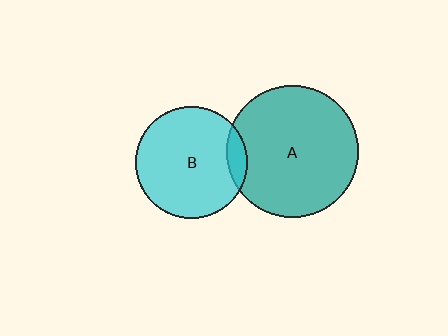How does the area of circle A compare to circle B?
Approximately 1.4 times.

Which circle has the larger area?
Circle A (teal).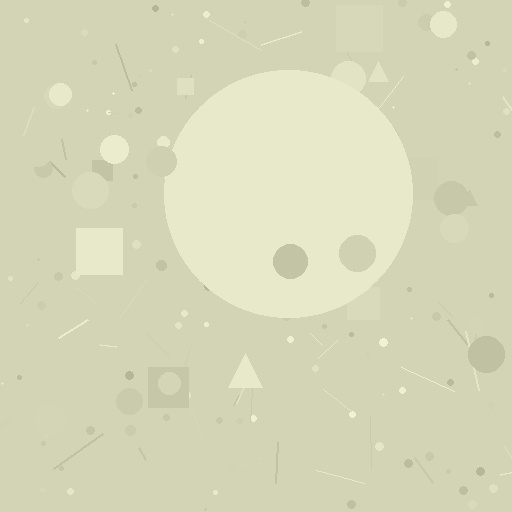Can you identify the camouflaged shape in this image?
The camouflaged shape is a circle.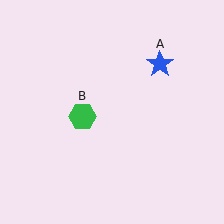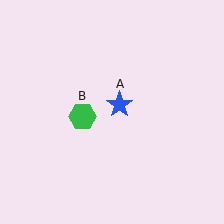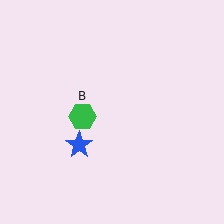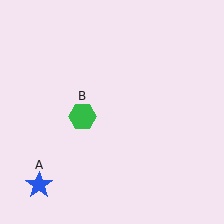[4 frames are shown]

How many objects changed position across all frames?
1 object changed position: blue star (object A).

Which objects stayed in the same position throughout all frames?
Green hexagon (object B) remained stationary.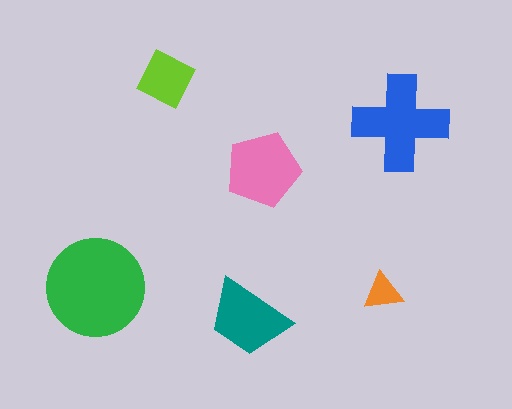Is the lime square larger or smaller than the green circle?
Smaller.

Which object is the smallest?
The orange triangle.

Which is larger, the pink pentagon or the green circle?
The green circle.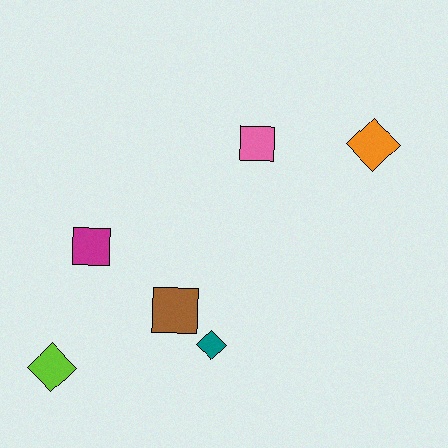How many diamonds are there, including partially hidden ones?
There are 3 diamonds.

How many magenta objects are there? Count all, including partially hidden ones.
There is 1 magenta object.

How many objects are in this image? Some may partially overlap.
There are 6 objects.